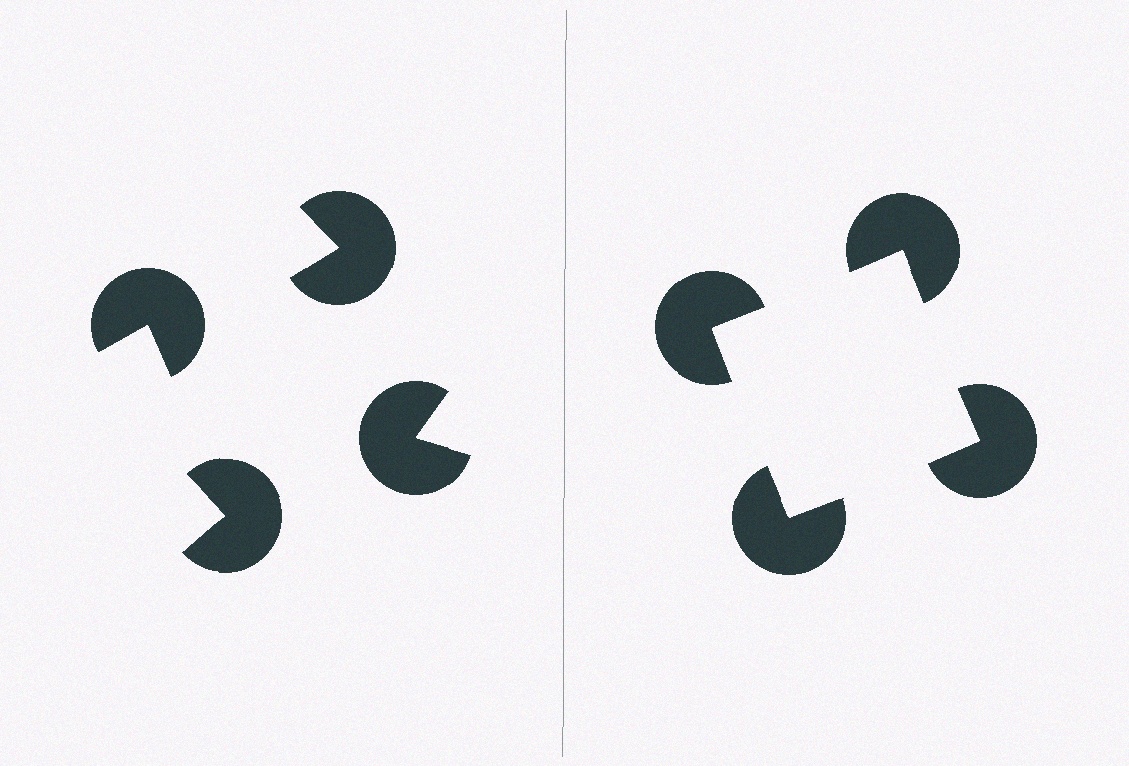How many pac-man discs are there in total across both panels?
8 — 4 on each side.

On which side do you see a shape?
An illusory square appears on the right side. On the left side the wedge cuts are rotated, so no coherent shape forms.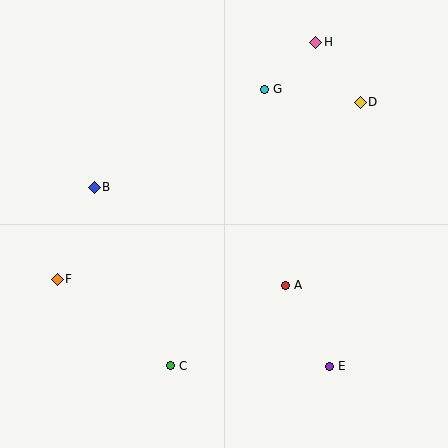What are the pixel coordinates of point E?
Point E is at (330, 366).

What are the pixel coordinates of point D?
Point D is at (360, 102).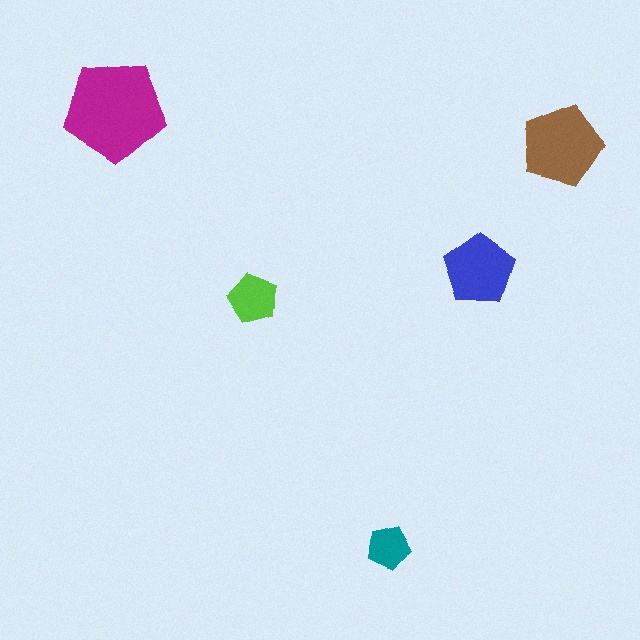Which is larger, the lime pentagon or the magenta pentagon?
The magenta one.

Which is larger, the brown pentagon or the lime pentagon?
The brown one.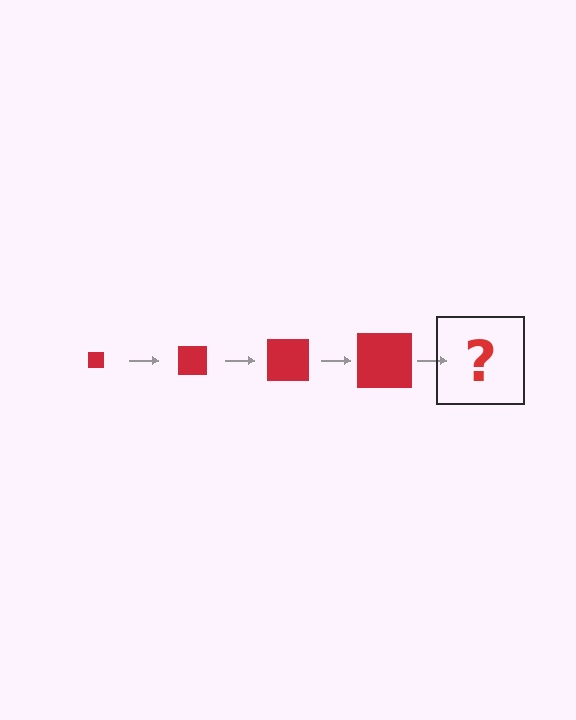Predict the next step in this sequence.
The next step is a red square, larger than the previous one.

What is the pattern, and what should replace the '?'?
The pattern is that the square gets progressively larger each step. The '?' should be a red square, larger than the previous one.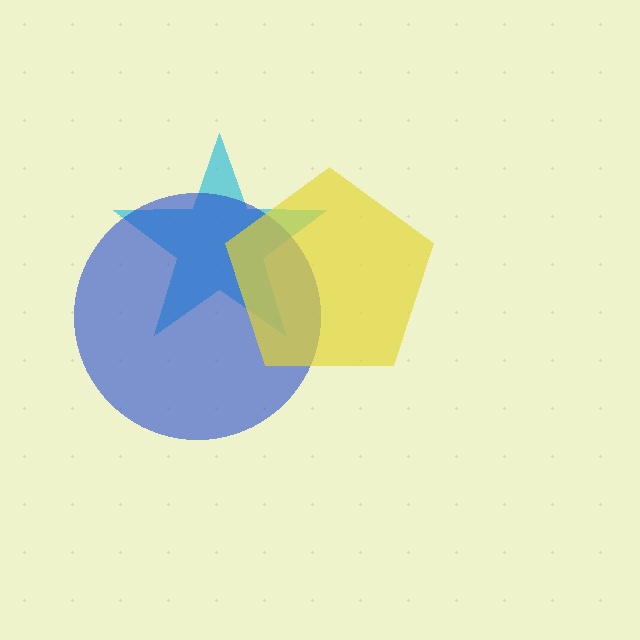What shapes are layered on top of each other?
The layered shapes are: a cyan star, a blue circle, a yellow pentagon.